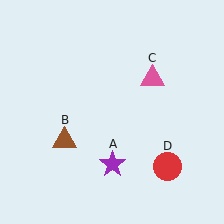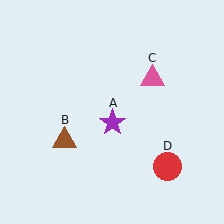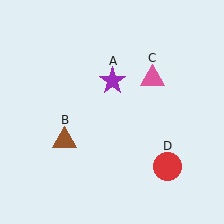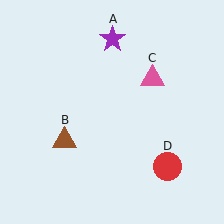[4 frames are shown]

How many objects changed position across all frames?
1 object changed position: purple star (object A).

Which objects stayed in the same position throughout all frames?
Brown triangle (object B) and pink triangle (object C) and red circle (object D) remained stationary.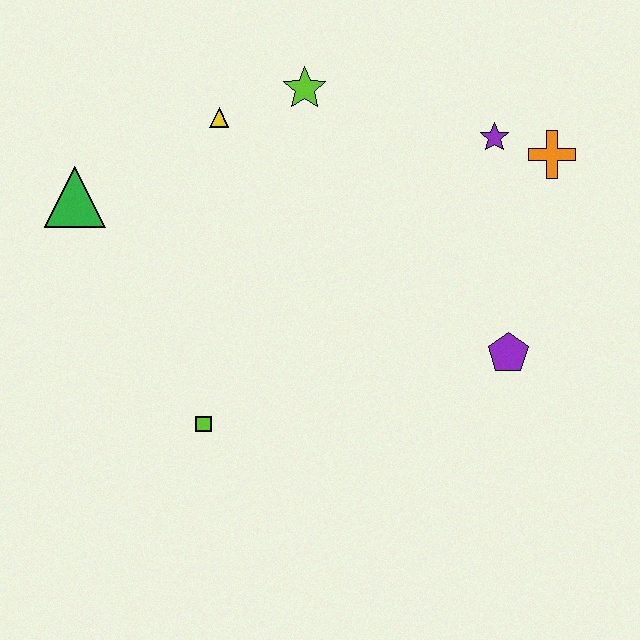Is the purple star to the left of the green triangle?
No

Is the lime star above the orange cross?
Yes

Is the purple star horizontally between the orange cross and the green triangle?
Yes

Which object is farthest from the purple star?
The green triangle is farthest from the purple star.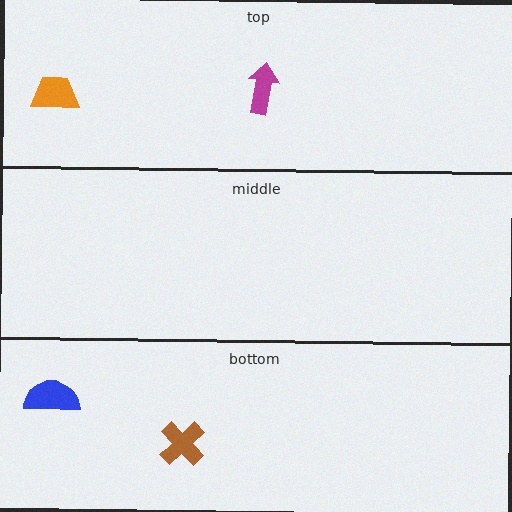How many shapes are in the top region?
2.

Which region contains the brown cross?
The bottom region.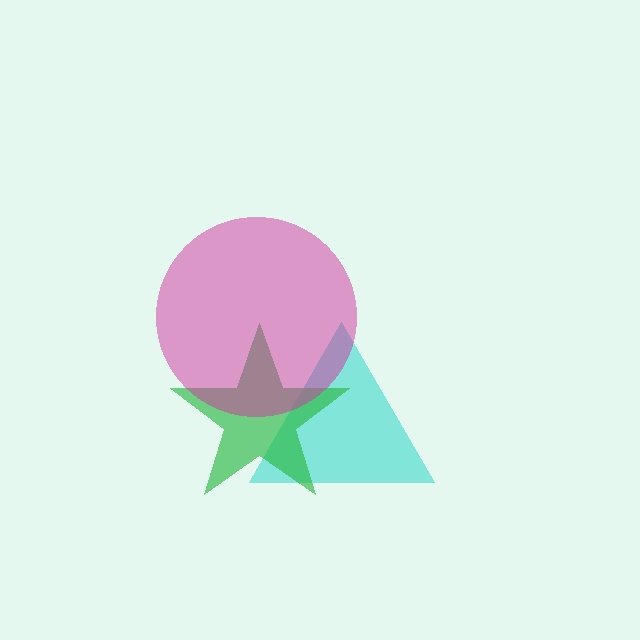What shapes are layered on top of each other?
The layered shapes are: a cyan triangle, a green star, a magenta circle.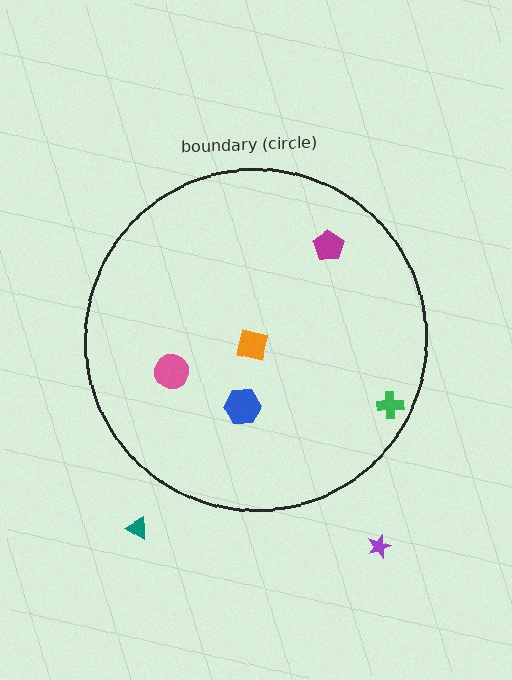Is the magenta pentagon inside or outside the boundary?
Inside.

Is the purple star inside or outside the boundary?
Outside.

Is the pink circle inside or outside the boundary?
Inside.